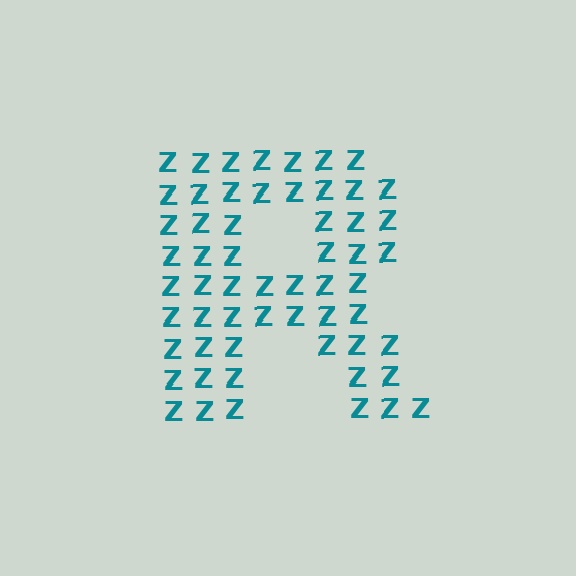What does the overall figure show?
The overall figure shows the letter R.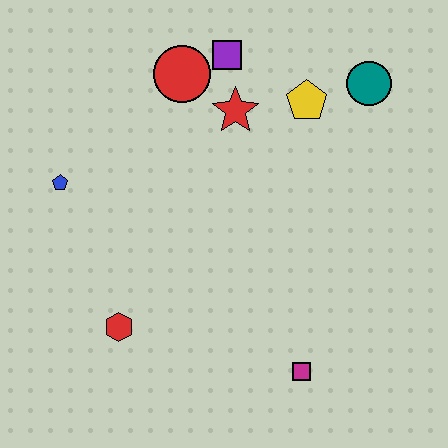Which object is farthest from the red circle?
The magenta square is farthest from the red circle.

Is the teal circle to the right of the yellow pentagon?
Yes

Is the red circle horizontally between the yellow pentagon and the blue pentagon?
Yes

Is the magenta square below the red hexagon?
Yes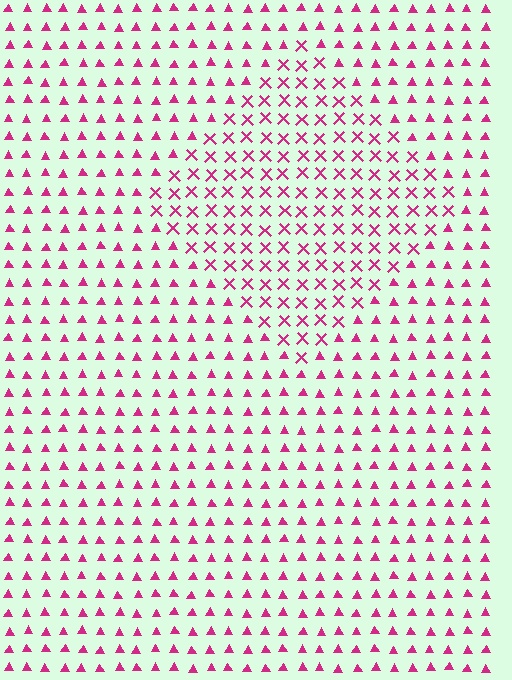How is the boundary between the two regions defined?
The boundary is defined by a change in element shape: X marks inside vs. triangles outside. All elements share the same color and spacing.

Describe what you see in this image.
The image is filled with small magenta elements arranged in a uniform grid. A diamond-shaped region contains X marks, while the surrounding area contains triangles. The boundary is defined purely by the change in element shape.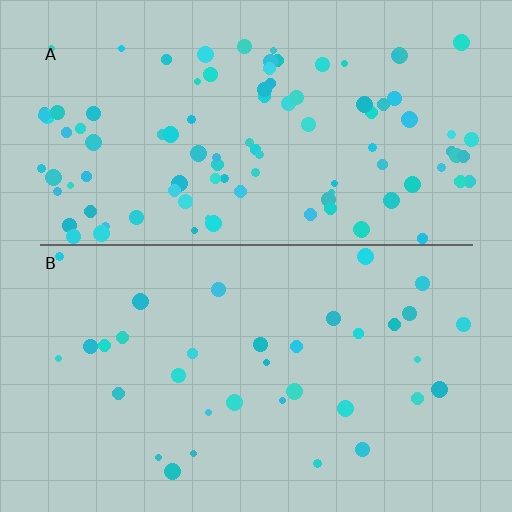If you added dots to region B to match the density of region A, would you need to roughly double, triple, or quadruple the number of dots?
Approximately triple.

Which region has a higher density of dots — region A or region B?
A (the top).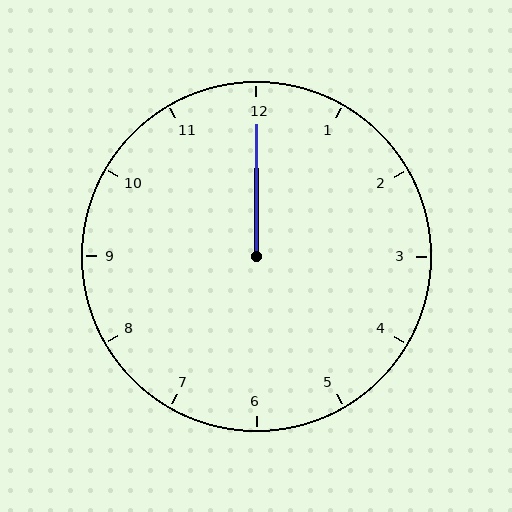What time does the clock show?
12:00.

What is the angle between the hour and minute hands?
Approximately 0 degrees.